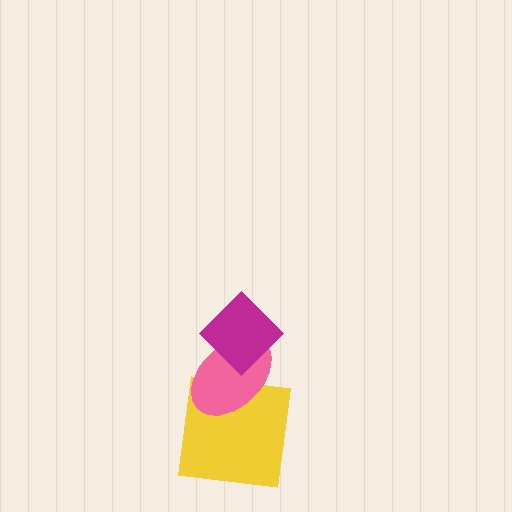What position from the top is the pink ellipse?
The pink ellipse is 2nd from the top.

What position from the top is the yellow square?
The yellow square is 3rd from the top.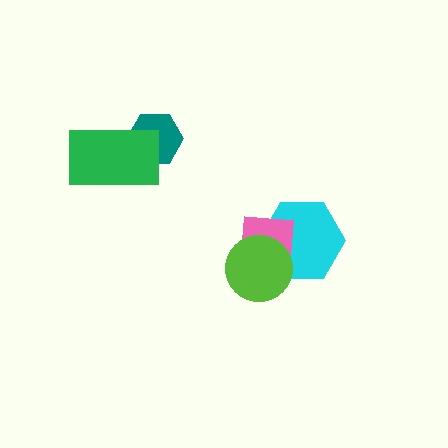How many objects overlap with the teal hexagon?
1 object overlaps with the teal hexagon.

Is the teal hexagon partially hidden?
Yes, it is partially covered by another shape.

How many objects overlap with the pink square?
2 objects overlap with the pink square.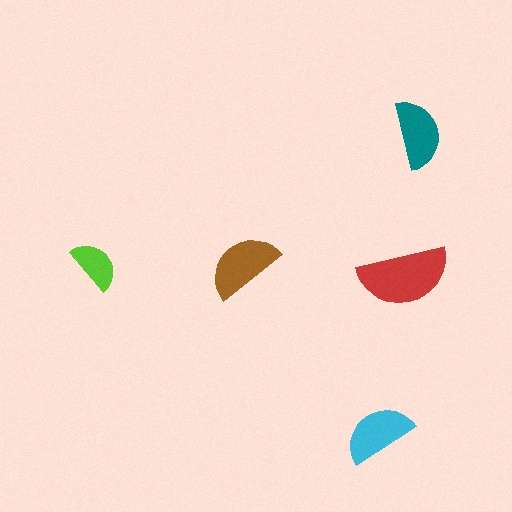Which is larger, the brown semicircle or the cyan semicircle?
The brown one.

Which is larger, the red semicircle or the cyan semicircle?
The red one.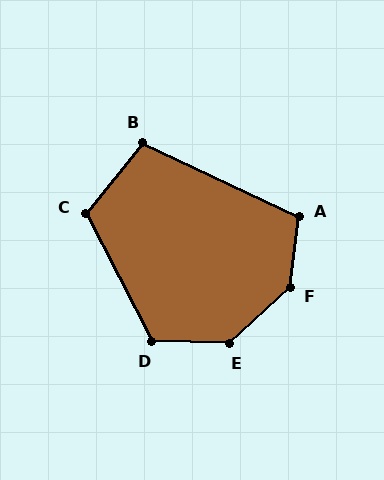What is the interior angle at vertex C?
Approximately 114 degrees (obtuse).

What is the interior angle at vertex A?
Approximately 109 degrees (obtuse).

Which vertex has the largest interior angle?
F, at approximately 139 degrees.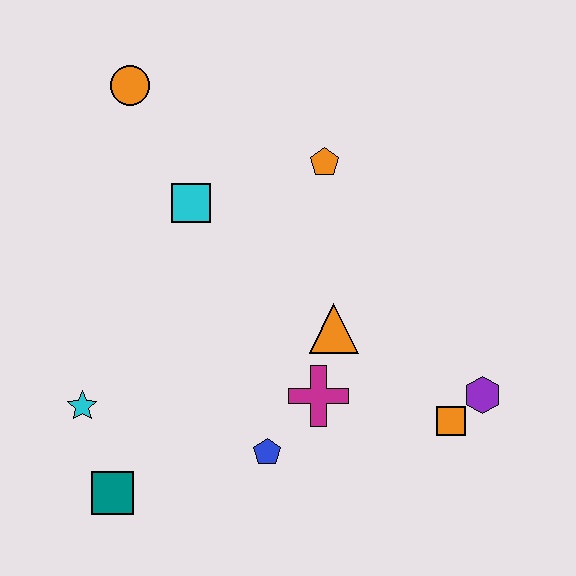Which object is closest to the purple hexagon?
The orange square is closest to the purple hexagon.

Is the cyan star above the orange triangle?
No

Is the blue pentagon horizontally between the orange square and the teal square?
Yes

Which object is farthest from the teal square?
The orange circle is farthest from the teal square.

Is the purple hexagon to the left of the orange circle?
No